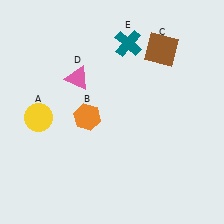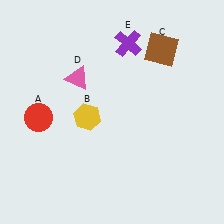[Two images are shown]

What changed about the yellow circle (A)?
In Image 1, A is yellow. In Image 2, it changed to red.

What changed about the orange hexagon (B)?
In Image 1, B is orange. In Image 2, it changed to yellow.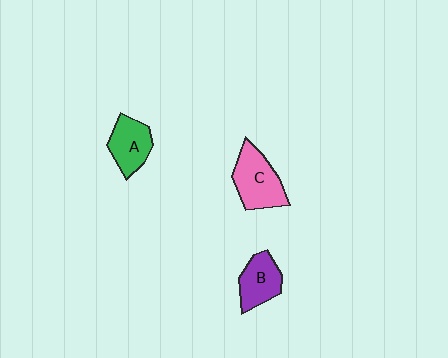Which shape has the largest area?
Shape C (pink).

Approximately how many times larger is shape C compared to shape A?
Approximately 1.3 times.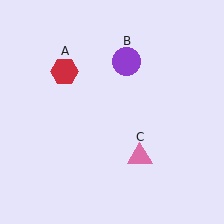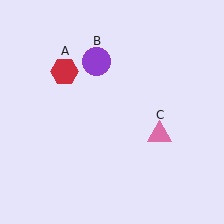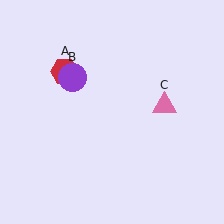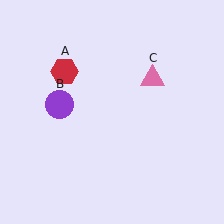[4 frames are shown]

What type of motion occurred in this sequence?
The purple circle (object B), pink triangle (object C) rotated counterclockwise around the center of the scene.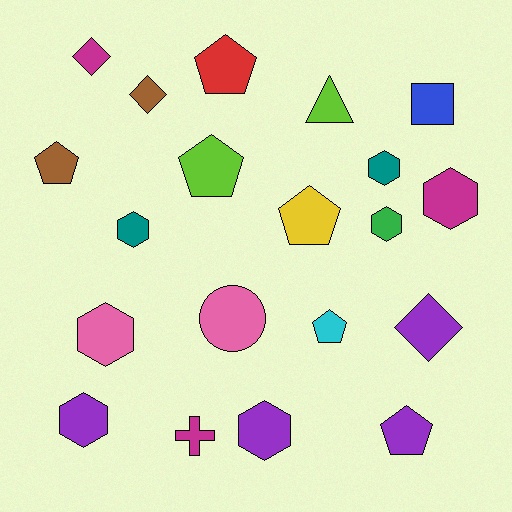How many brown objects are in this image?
There are 2 brown objects.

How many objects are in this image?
There are 20 objects.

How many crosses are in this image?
There is 1 cross.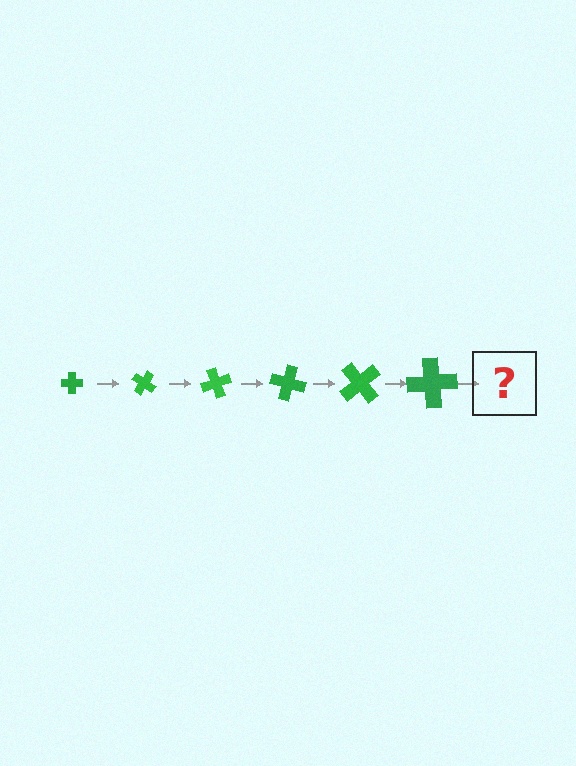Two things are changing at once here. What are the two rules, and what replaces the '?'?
The two rules are that the cross grows larger each step and it rotates 35 degrees each step. The '?' should be a cross, larger than the previous one and rotated 210 degrees from the start.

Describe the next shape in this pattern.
It should be a cross, larger than the previous one and rotated 210 degrees from the start.